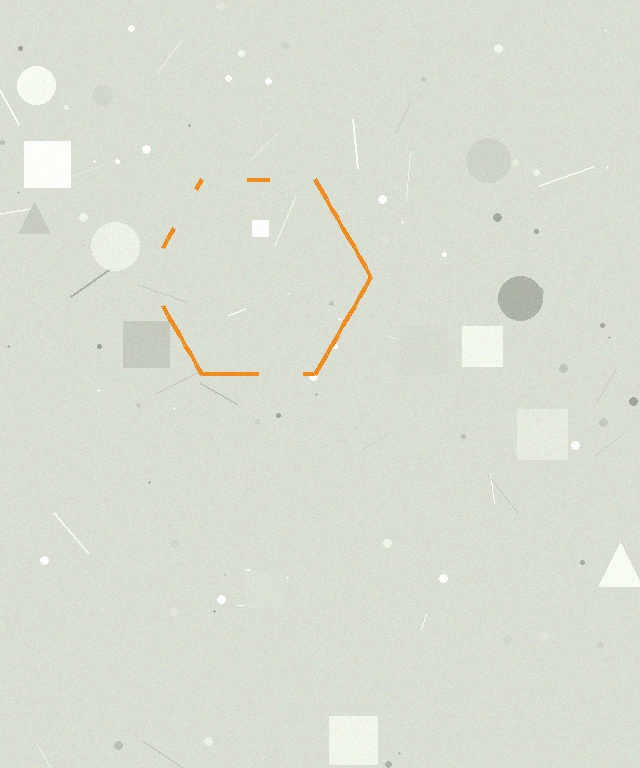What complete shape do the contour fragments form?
The contour fragments form a hexagon.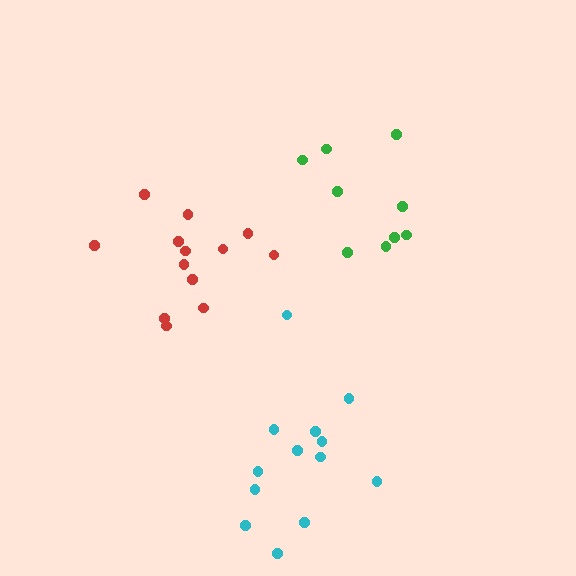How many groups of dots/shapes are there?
There are 3 groups.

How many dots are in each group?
Group 1: 9 dots, Group 2: 13 dots, Group 3: 13 dots (35 total).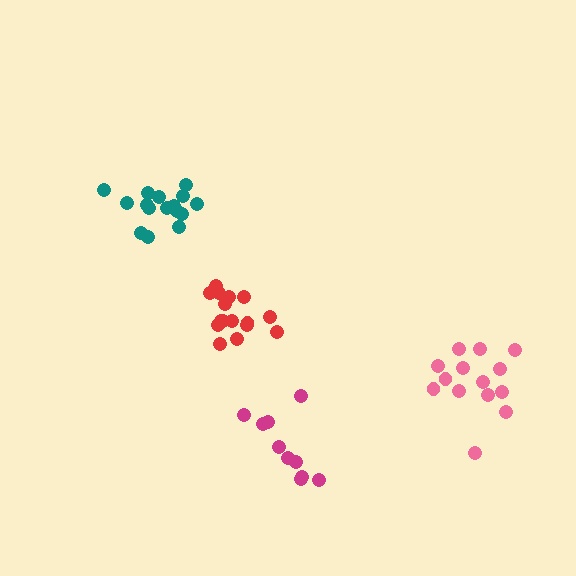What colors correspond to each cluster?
The clusters are colored: magenta, pink, red, teal.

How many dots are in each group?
Group 1: 10 dots, Group 2: 14 dots, Group 3: 16 dots, Group 4: 16 dots (56 total).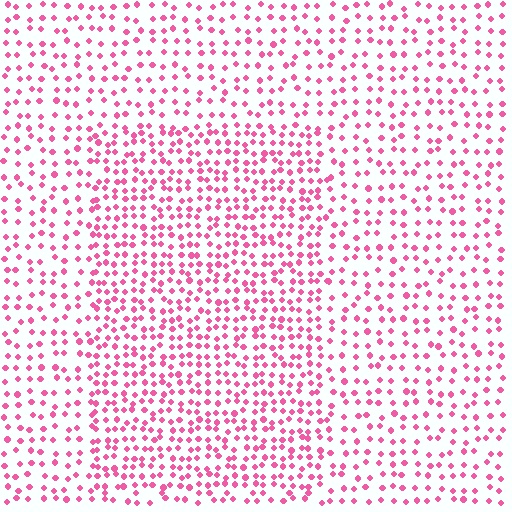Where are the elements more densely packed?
The elements are more densely packed inside the rectangle boundary.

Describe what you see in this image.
The image contains small pink elements arranged at two different densities. A rectangle-shaped region is visible where the elements are more densely packed than the surrounding area.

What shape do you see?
I see a rectangle.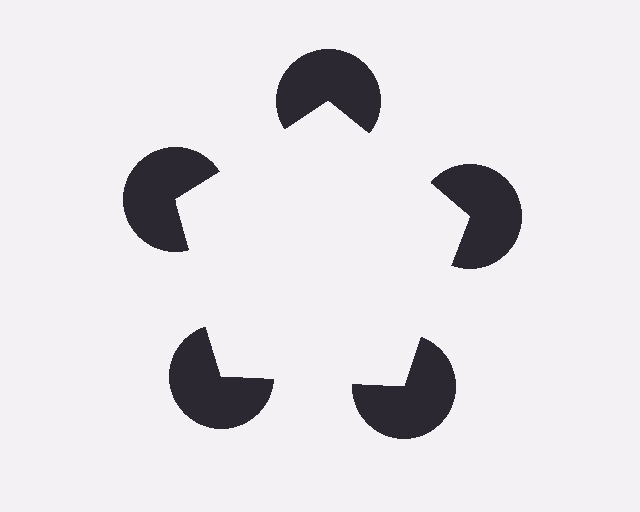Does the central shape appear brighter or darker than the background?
It typically appears slightly brighter than the background, even though no actual brightness change is drawn.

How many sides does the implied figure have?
5 sides.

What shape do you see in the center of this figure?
An illusory pentagon — its edges are inferred from the aligned wedge cuts in the pac-man discs, not physically drawn.